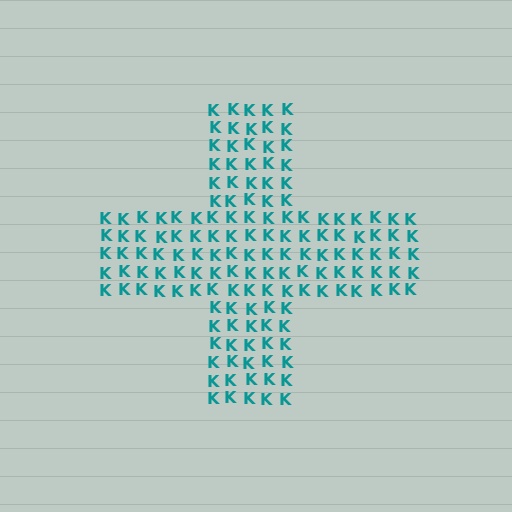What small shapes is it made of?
It is made of small letter K's.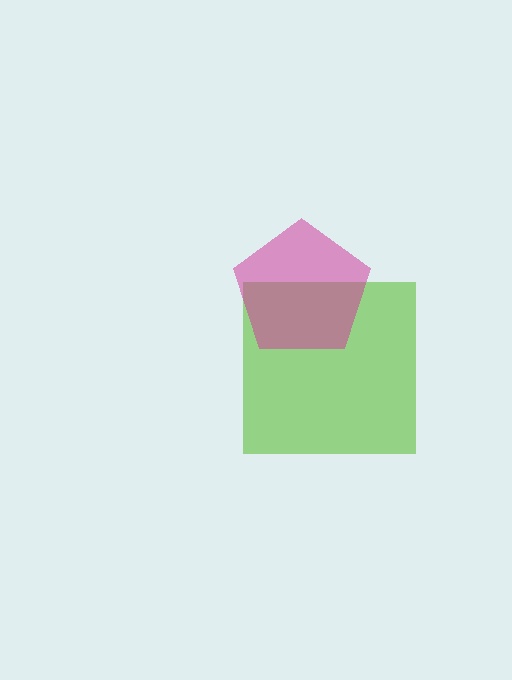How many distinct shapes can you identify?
There are 2 distinct shapes: a lime square, a magenta pentagon.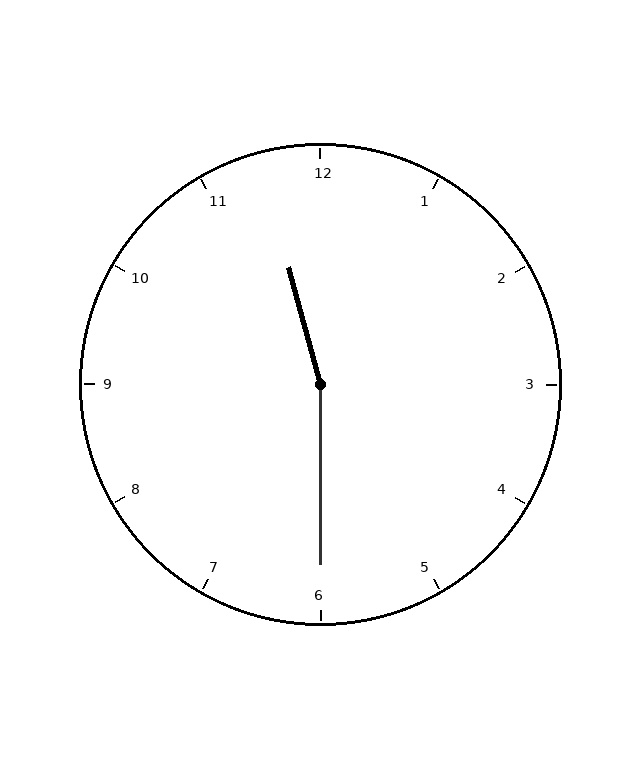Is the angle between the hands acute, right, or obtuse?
It is obtuse.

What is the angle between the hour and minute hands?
Approximately 165 degrees.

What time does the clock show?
11:30.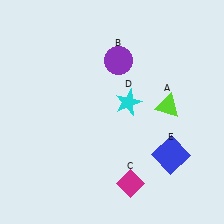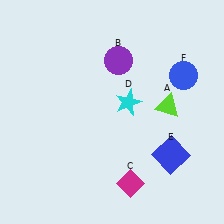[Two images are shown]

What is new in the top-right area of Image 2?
A blue circle (F) was added in the top-right area of Image 2.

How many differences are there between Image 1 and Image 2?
There is 1 difference between the two images.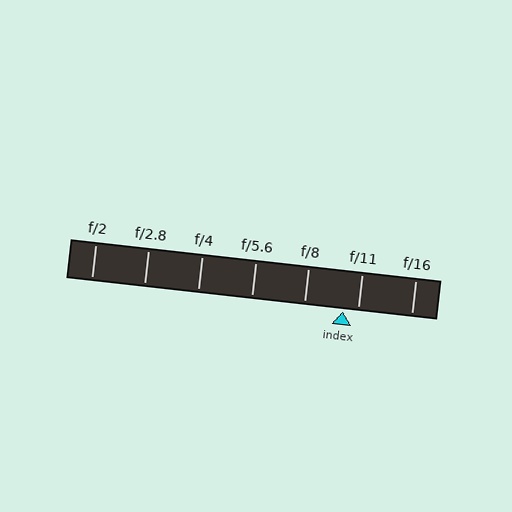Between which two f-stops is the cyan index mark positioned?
The index mark is between f/8 and f/11.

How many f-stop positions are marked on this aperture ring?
There are 7 f-stop positions marked.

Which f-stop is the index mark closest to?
The index mark is closest to f/11.